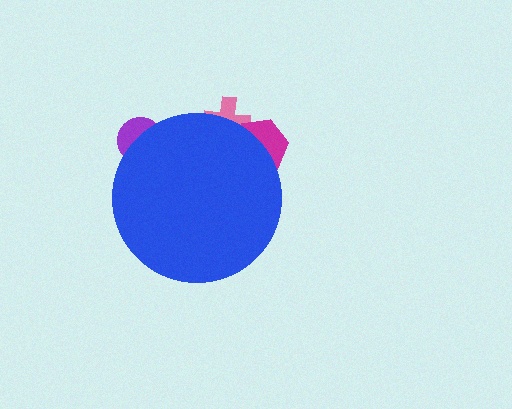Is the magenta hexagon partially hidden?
Yes, the magenta hexagon is partially hidden behind the blue circle.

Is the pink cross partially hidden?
Yes, the pink cross is partially hidden behind the blue circle.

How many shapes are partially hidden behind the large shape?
3 shapes are partially hidden.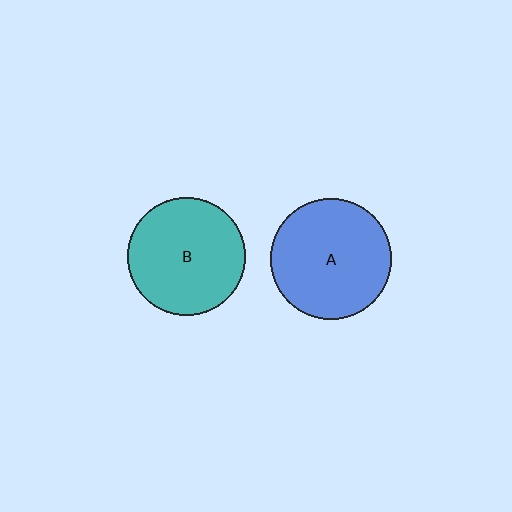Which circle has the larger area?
Circle A (blue).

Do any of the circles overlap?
No, none of the circles overlap.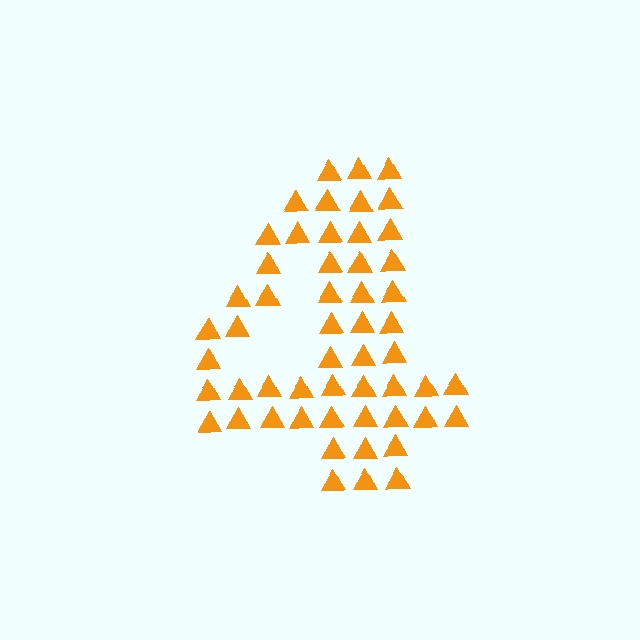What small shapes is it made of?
It is made of small triangles.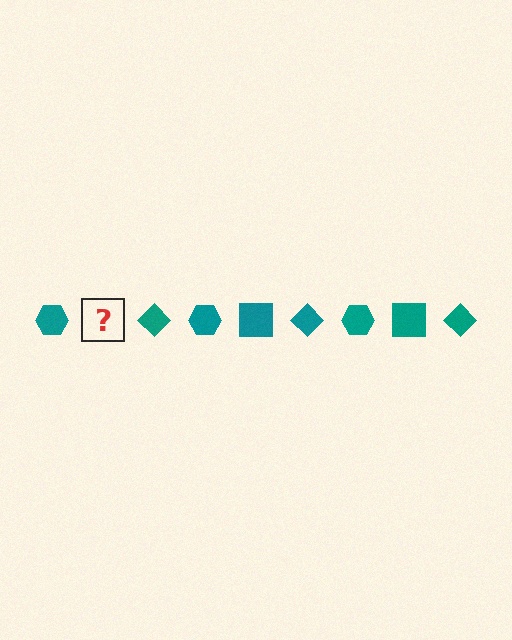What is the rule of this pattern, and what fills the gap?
The rule is that the pattern cycles through hexagon, square, diamond shapes in teal. The gap should be filled with a teal square.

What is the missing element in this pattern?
The missing element is a teal square.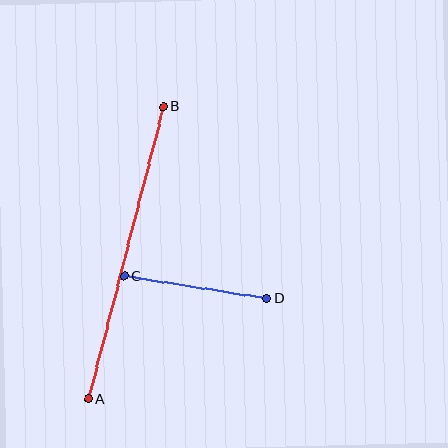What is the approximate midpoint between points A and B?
The midpoint is at approximately (126, 253) pixels.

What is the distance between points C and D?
The distance is approximately 144 pixels.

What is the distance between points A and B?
The distance is approximately 301 pixels.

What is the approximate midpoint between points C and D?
The midpoint is at approximately (196, 287) pixels.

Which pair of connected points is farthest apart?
Points A and B are farthest apart.